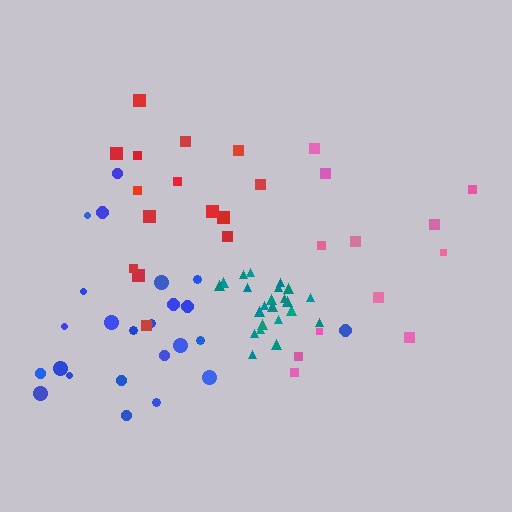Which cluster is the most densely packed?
Teal.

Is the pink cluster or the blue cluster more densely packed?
Blue.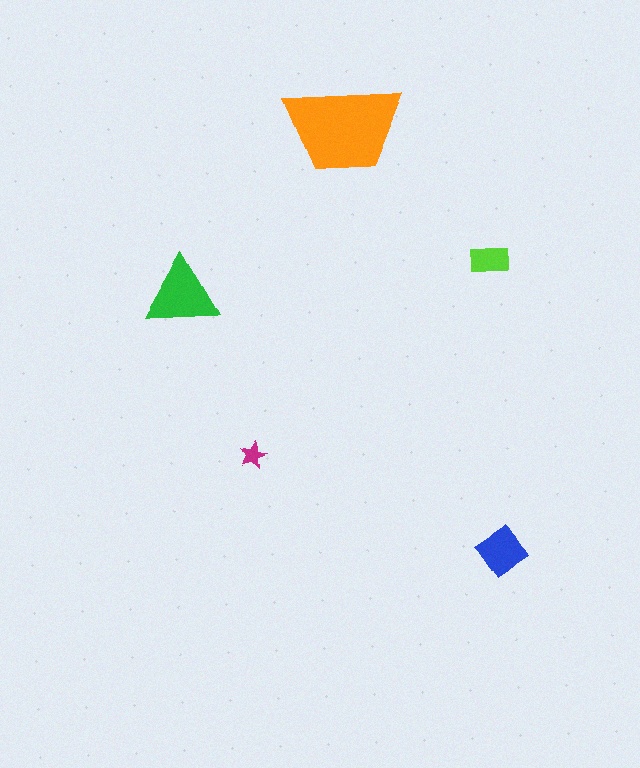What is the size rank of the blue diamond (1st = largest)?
3rd.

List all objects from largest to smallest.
The orange trapezoid, the green triangle, the blue diamond, the lime rectangle, the magenta star.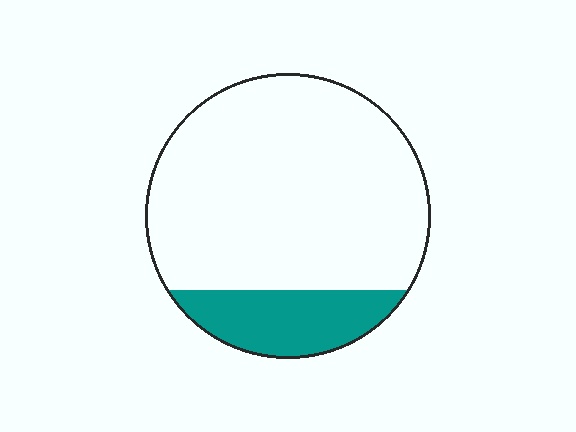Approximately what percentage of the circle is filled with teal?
Approximately 20%.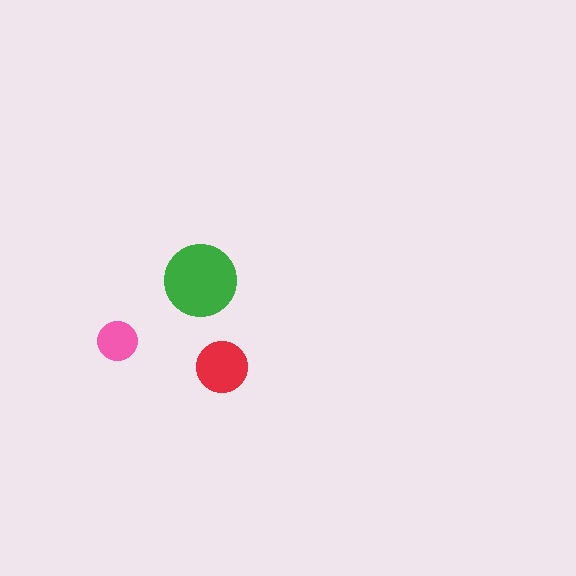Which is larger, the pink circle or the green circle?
The green one.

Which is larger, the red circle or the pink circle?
The red one.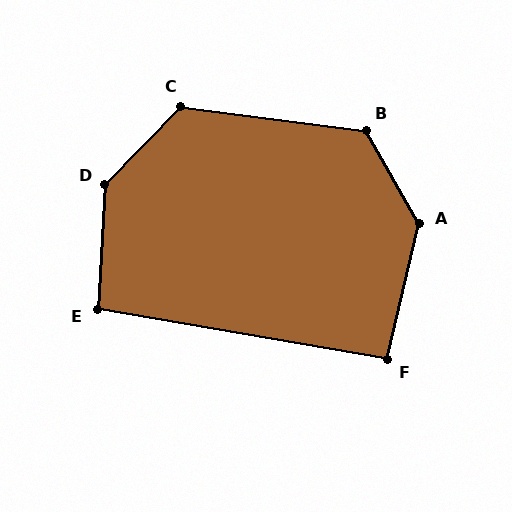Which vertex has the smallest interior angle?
F, at approximately 94 degrees.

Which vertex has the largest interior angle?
D, at approximately 139 degrees.